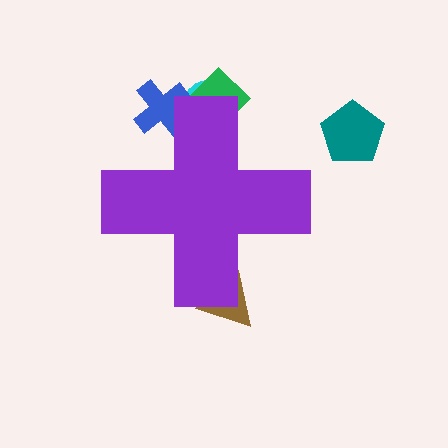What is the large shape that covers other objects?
A purple cross.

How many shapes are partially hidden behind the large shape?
4 shapes are partially hidden.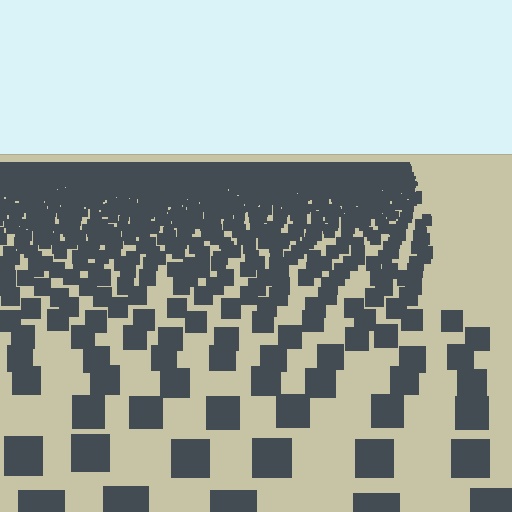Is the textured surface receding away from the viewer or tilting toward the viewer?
The surface is receding away from the viewer. Texture elements get smaller and denser toward the top.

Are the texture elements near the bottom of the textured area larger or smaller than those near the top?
Larger. Near the bottom, elements are closer to the viewer and appear at a bigger on-screen size.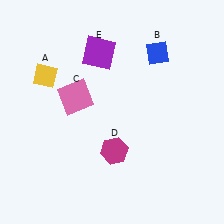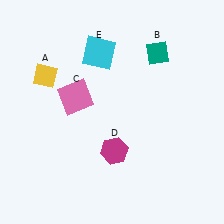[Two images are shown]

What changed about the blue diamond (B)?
In Image 1, B is blue. In Image 2, it changed to teal.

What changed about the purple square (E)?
In Image 1, E is purple. In Image 2, it changed to cyan.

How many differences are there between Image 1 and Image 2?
There are 2 differences between the two images.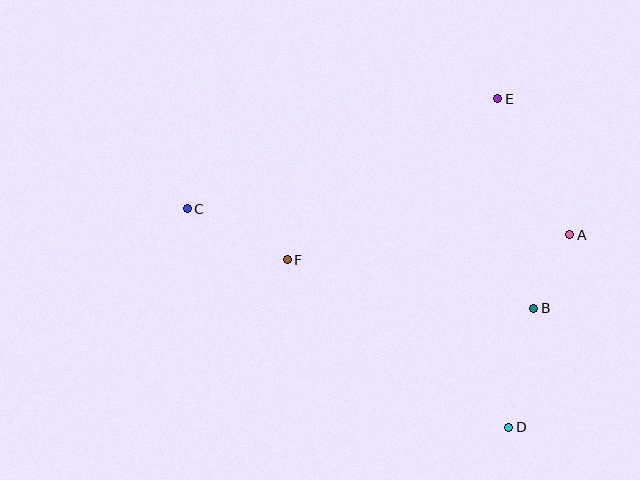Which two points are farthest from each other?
Points C and D are farthest from each other.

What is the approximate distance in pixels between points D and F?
The distance between D and F is approximately 278 pixels.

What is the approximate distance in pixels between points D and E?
The distance between D and E is approximately 329 pixels.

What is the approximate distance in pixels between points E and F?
The distance between E and F is approximately 265 pixels.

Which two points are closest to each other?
Points A and B are closest to each other.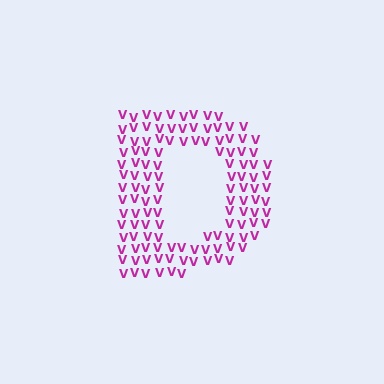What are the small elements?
The small elements are letter V's.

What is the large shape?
The large shape is the letter D.